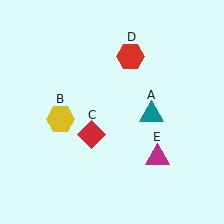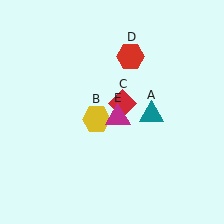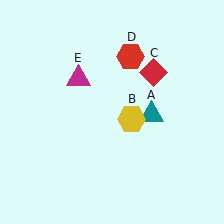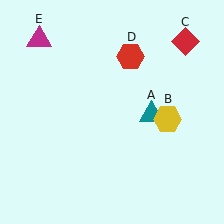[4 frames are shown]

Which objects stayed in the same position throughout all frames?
Teal triangle (object A) and red hexagon (object D) remained stationary.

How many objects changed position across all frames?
3 objects changed position: yellow hexagon (object B), red diamond (object C), magenta triangle (object E).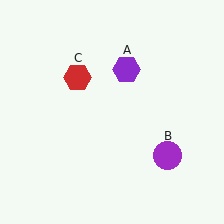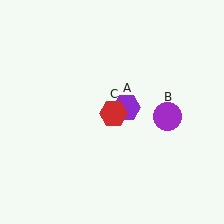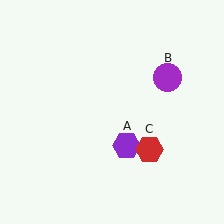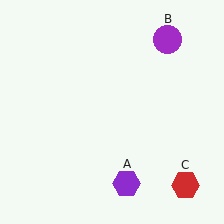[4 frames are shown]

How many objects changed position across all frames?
3 objects changed position: purple hexagon (object A), purple circle (object B), red hexagon (object C).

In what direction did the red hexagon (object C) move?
The red hexagon (object C) moved down and to the right.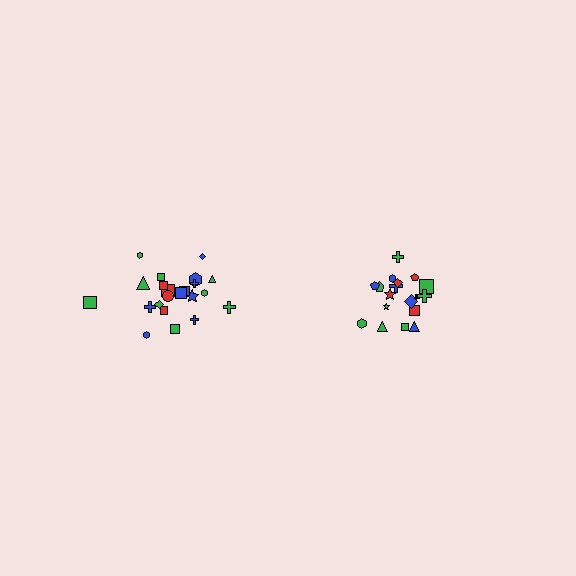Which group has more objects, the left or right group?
The left group.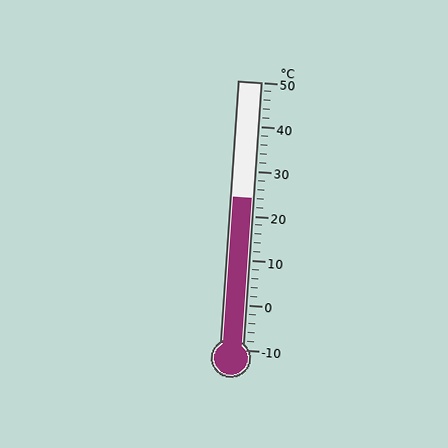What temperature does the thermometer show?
The thermometer shows approximately 24°C.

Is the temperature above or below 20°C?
The temperature is above 20°C.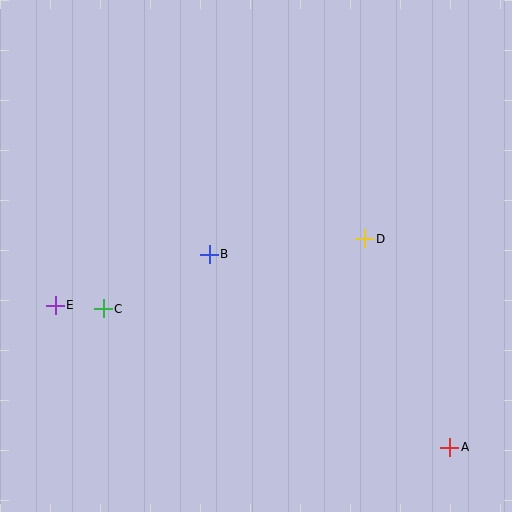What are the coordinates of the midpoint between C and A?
The midpoint between C and A is at (276, 378).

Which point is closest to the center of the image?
Point B at (209, 254) is closest to the center.